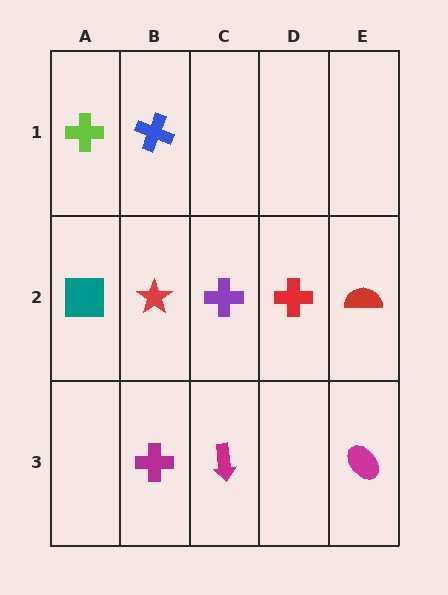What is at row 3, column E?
A magenta ellipse.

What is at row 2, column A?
A teal square.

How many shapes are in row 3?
3 shapes.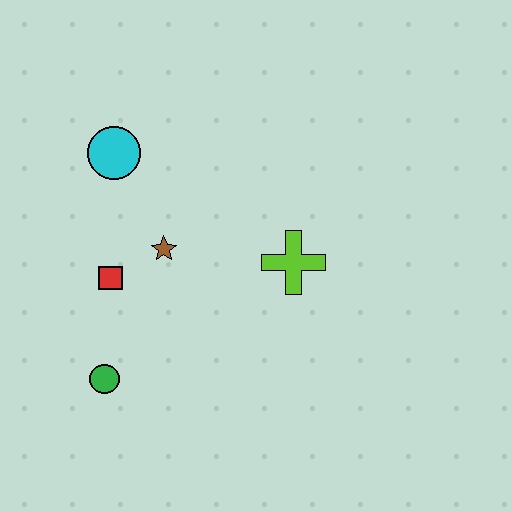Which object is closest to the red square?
The brown star is closest to the red square.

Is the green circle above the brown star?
No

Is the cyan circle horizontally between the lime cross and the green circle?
Yes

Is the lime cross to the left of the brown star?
No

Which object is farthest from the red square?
The lime cross is farthest from the red square.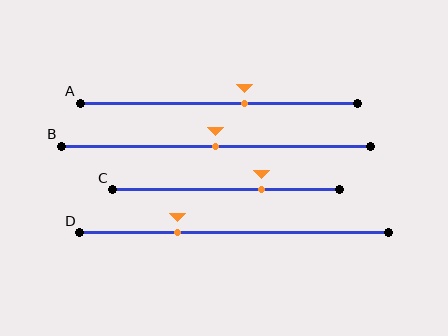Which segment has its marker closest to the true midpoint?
Segment B has its marker closest to the true midpoint.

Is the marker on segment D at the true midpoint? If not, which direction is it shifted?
No, the marker on segment D is shifted to the left by about 18% of the segment length.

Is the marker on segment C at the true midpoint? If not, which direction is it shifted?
No, the marker on segment C is shifted to the right by about 15% of the segment length.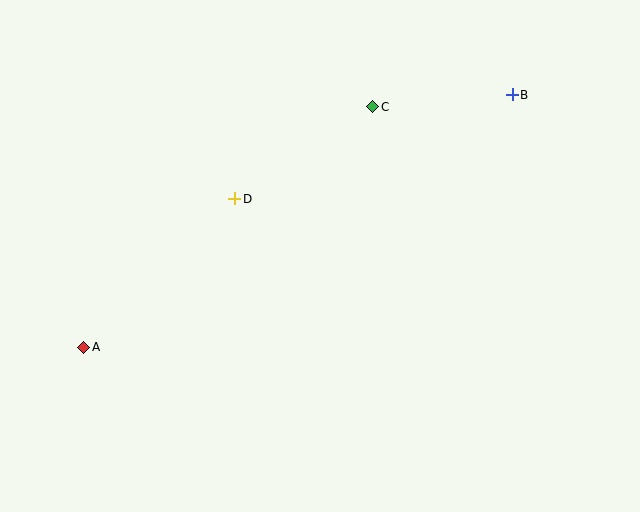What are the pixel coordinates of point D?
Point D is at (235, 199).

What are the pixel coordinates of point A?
Point A is at (84, 347).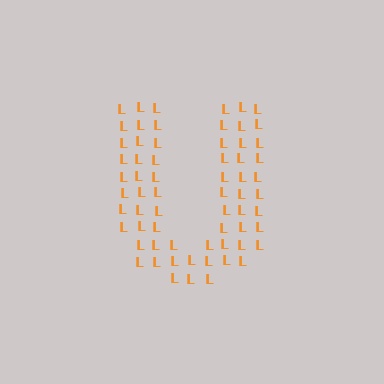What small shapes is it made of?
It is made of small letter L's.